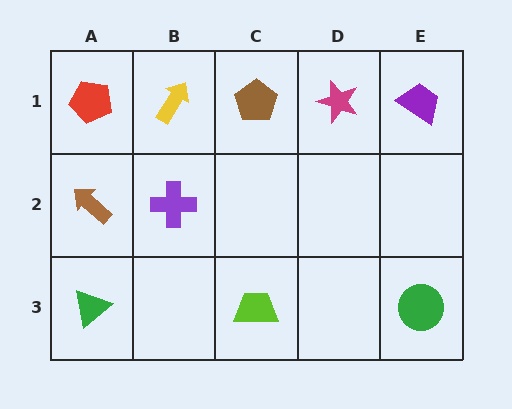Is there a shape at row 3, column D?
No, that cell is empty.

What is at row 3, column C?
A lime trapezoid.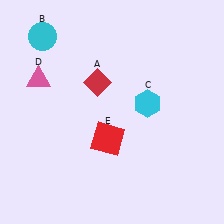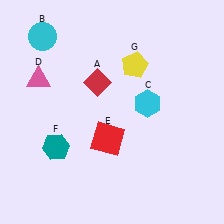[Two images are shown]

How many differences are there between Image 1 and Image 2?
There are 2 differences between the two images.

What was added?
A teal hexagon (F), a yellow pentagon (G) were added in Image 2.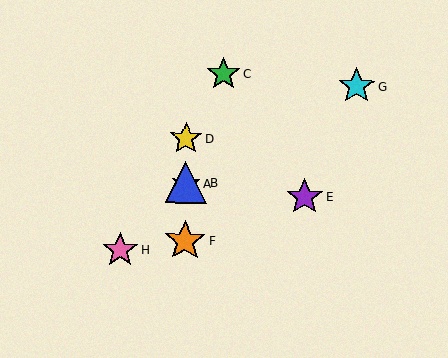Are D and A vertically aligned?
Yes, both are at x≈186.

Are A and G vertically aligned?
No, A is at x≈186 and G is at x≈357.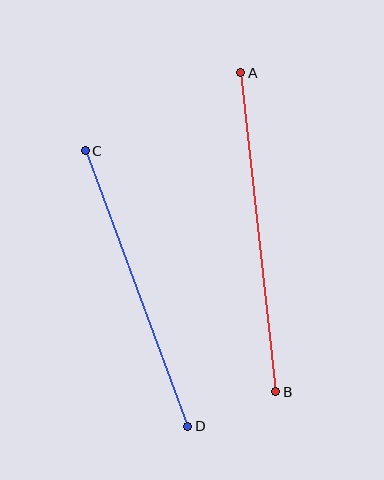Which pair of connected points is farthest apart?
Points A and B are farthest apart.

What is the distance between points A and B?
The distance is approximately 321 pixels.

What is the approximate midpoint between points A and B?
The midpoint is at approximately (258, 232) pixels.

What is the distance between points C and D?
The distance is approximately 294 pixels.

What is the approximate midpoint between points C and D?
The midpoint is at approximately (136, 288) pixels.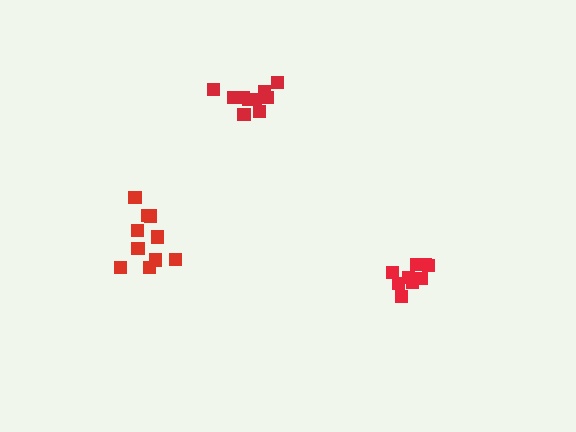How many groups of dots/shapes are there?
There are 3 groups.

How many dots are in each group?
Group 1: 10 dots, Group 2: 9 dots, Group 3: 10 dots (29 total).